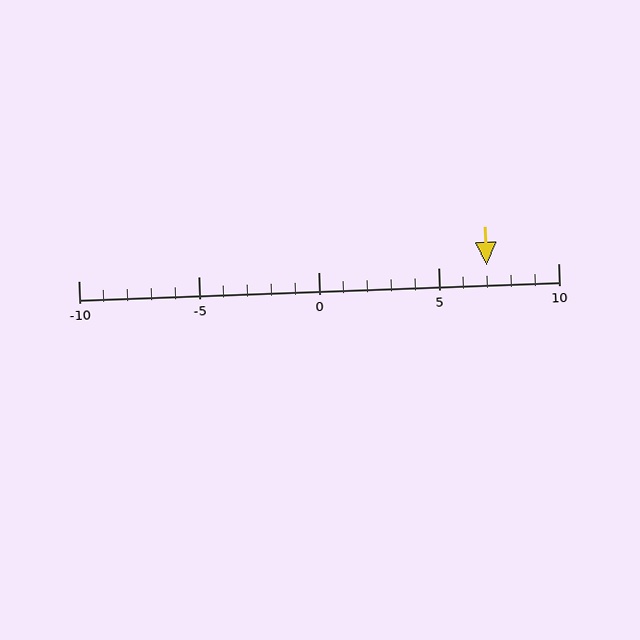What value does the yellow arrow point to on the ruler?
The yellow arrow points to approximately 7.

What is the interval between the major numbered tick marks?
The major tick marks are spaced 5 units apart.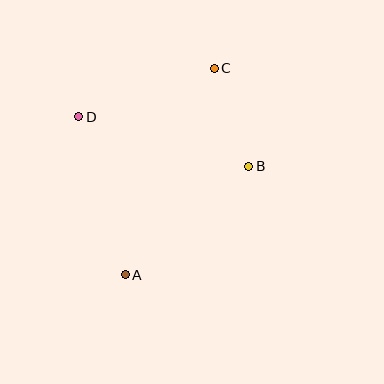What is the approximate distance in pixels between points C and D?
The distance between C and D is approximately 144 pixels.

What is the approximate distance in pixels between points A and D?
The distance between A and D is approximately 165 pixels.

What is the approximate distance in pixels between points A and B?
The distance between A and B is approximately 164 pixels.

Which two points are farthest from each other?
Points A and C are farthest from each other.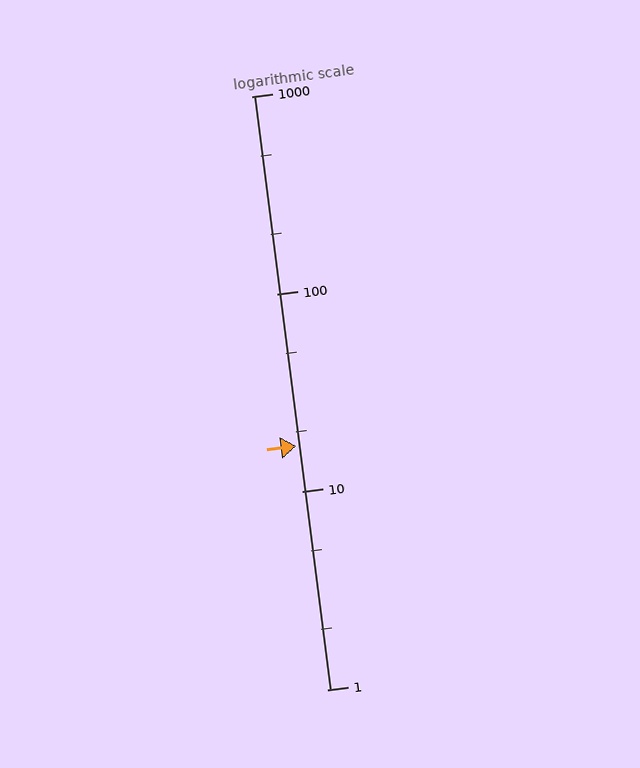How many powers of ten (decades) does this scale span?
The scale spans 3 decades, from 1 to 1000.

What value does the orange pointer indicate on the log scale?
The pointer indicates approximately 17.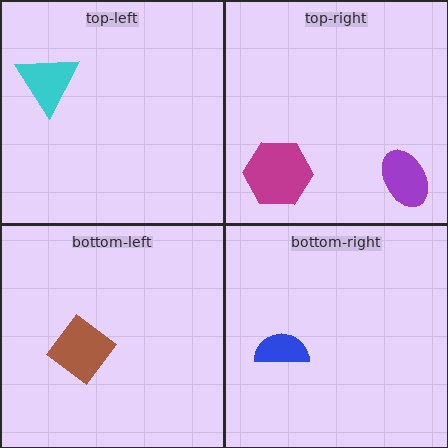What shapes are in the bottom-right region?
The blue semicircle.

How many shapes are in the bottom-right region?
1.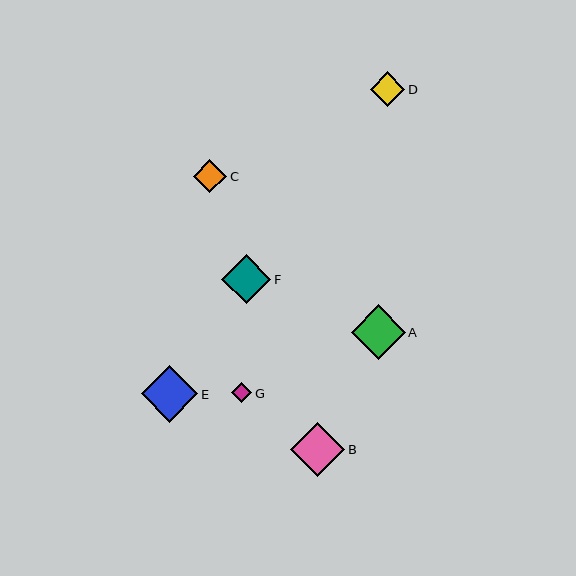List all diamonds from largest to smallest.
From largest to smallest: E, B, A, F, D, C, G.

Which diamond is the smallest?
Diamond G is the smallest with a size of approximately 21 pixels.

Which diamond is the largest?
Diamond E is the largest with a size of approximately 57 pixels.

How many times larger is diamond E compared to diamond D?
Diamond E is approximately 1.6 times the size of diamond D.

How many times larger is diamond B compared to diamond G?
Diamond B is approximately 2.6 times the size of diamond G.